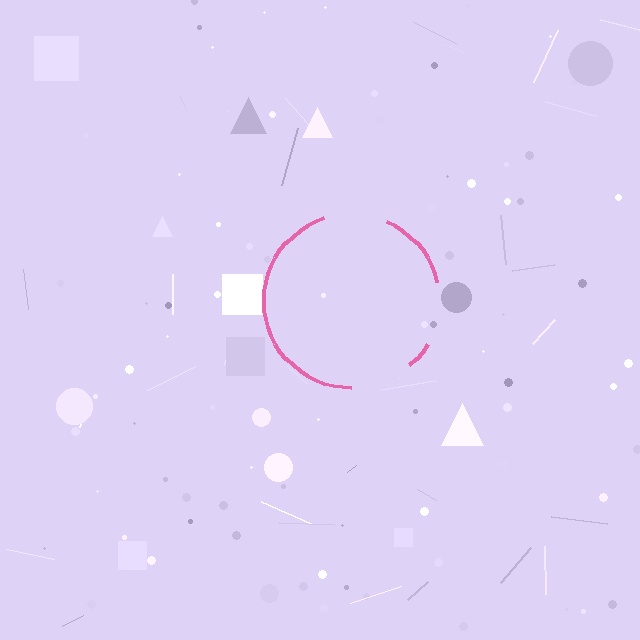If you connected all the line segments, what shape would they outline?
They would outline a circle.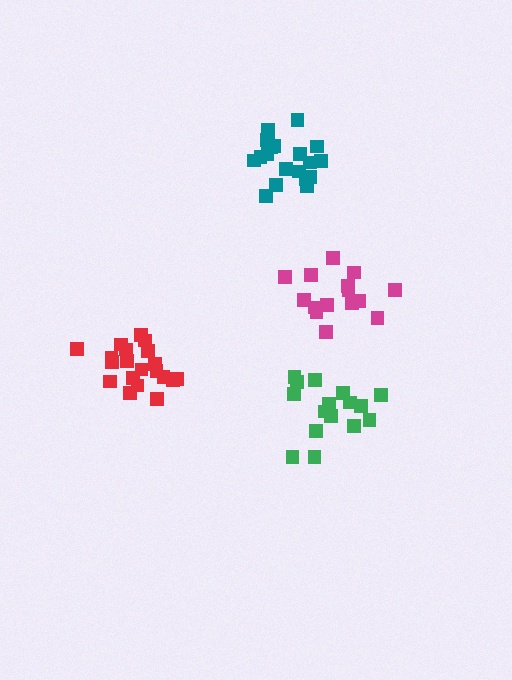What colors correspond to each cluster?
The clusters are colored: magenta, red, green, teal.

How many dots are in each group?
Group 1: 15 dots, Group 2: 20 dots, Group 3: 16 dots, Group 4: 20 dots (71 total).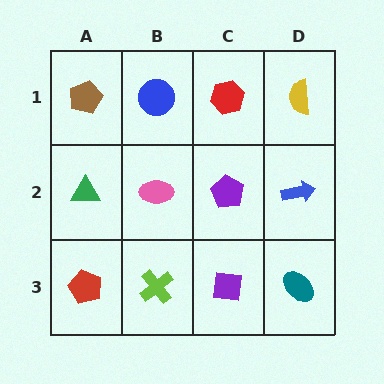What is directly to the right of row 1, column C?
A yellow semicircle.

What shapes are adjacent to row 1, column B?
A pink ellipse (row 2, column B), a brown pentagon (row 1, column A), a red hexagon (row 1, column C).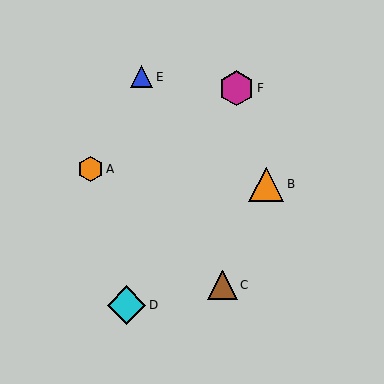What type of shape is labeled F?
Shape F is a magenta hexagon.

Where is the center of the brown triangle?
The center of the brown triangle is at (222, 285).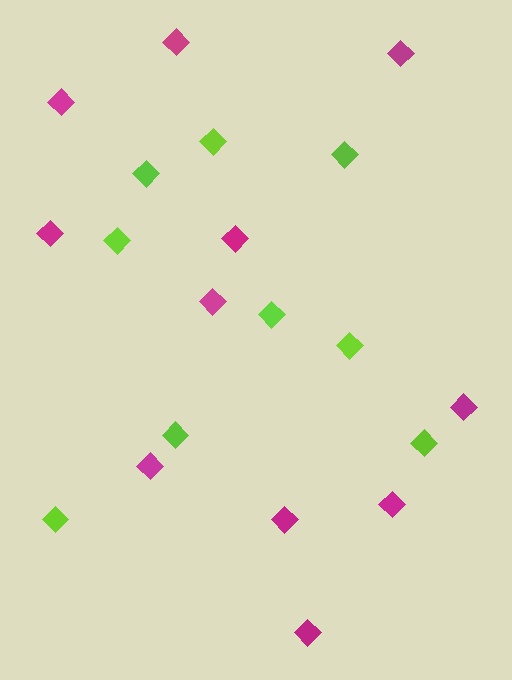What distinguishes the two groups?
There are 2 groups: one group of lime diamonds (9) and one group of magenta diamonds (11).